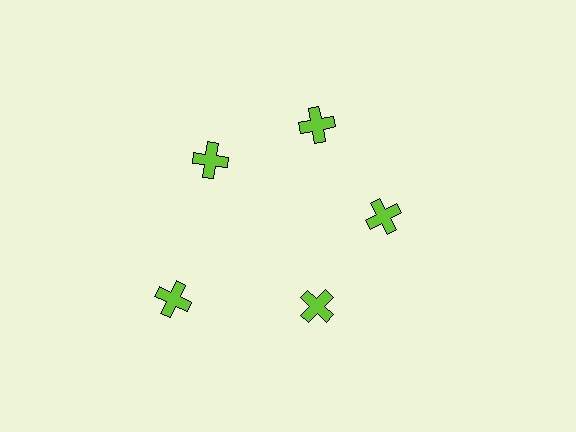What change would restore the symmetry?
The symmetry would be restored by moving it inward, back onto the ring so that all 5 crosses sit at equal angles and equal distance from the center.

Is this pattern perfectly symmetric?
No. The 5 lime crosses are arranged in a ring, but one element near the 8 o'clock position is pushed outward from the center, breaking the 5-fold rotational symmetry.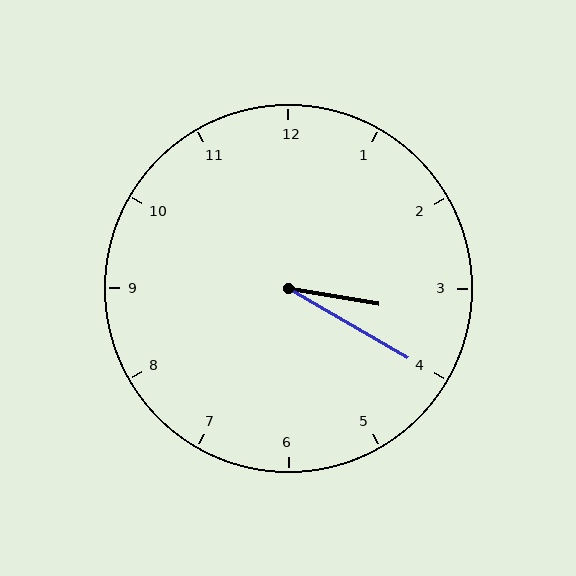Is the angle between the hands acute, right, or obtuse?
It is acute.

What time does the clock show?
3:20.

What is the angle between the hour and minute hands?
Approximately 20 degrees.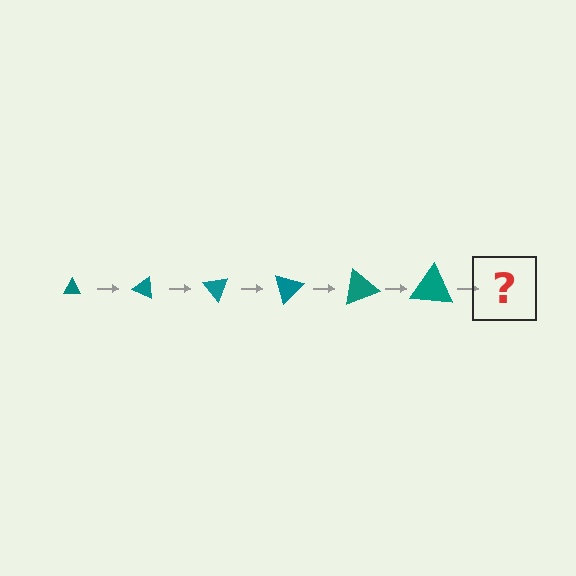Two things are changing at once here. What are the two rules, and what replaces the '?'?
The two rules are that the triangle grows larger each step and it rotates 25 degrees each step. The '?' should be a triangle, larger than the previous one and rotated 150 degrees from the start.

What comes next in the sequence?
The next element should be a triangle, larger than the previous one and rotated 150 degrees from the start.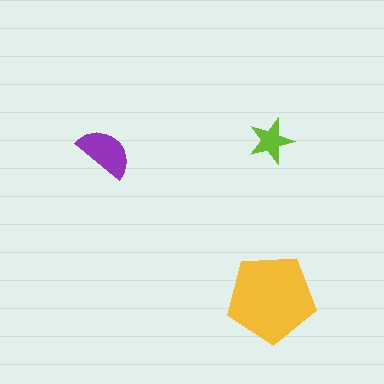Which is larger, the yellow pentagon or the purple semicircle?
The yellow pentagon.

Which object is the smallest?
The lime star.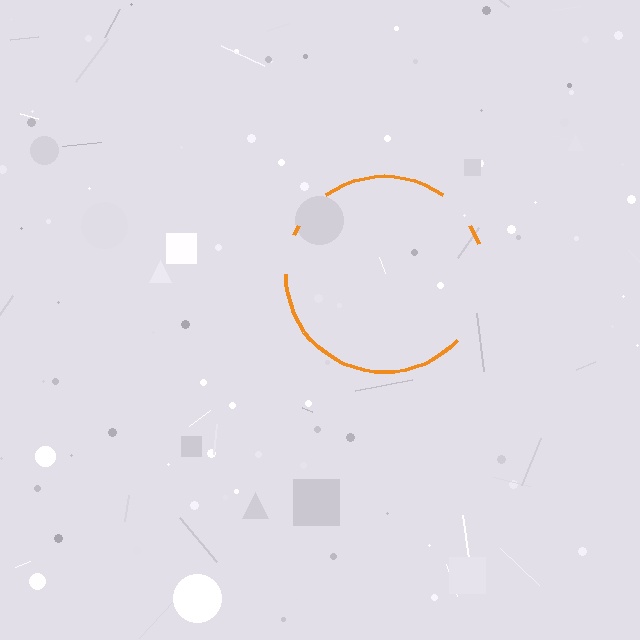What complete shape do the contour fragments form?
The contour fragments form a circle.